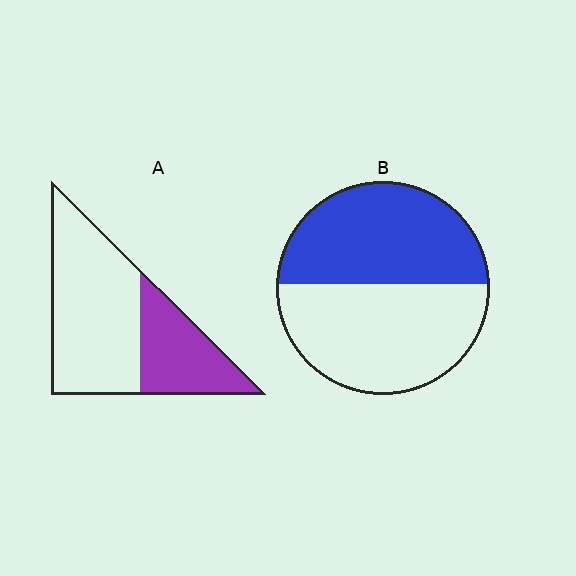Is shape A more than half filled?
No.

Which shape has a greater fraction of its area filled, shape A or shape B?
Shape B.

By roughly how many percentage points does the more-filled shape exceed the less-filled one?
By roughly 15 percentage points (B over A).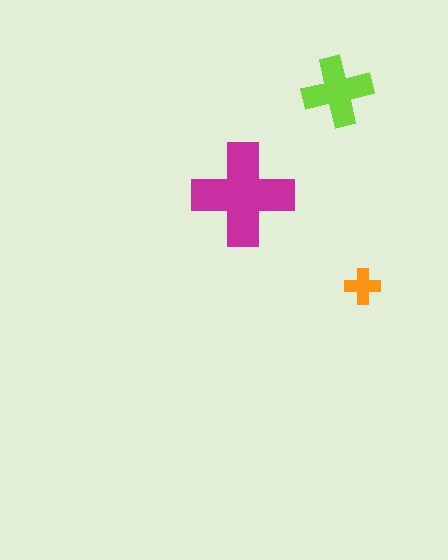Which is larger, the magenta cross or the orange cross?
The magenta one.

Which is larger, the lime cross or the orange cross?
The lime one.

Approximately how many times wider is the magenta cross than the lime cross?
About 1.5 times wider.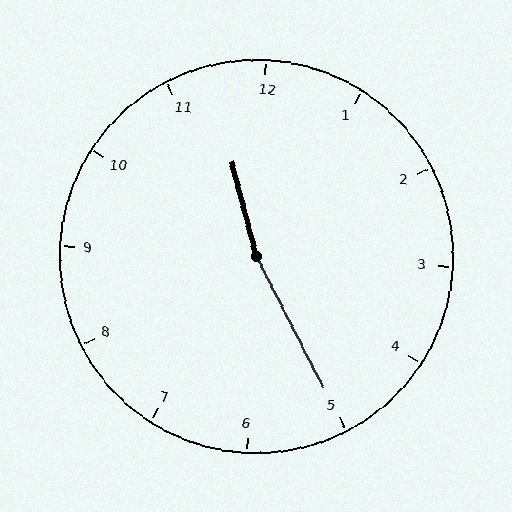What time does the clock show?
11:25.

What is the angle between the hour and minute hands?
Approximately 168 degrees.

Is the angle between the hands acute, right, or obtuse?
It is obtuse.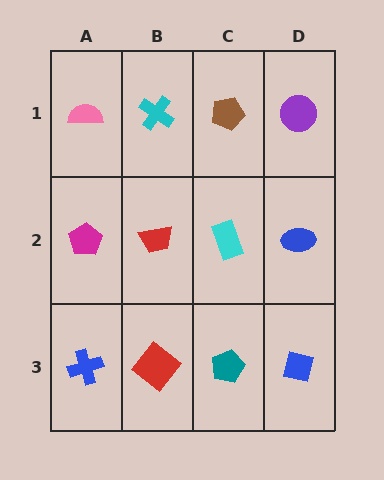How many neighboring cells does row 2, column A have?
3.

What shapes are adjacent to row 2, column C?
A brown pentagon (row 1, column C), a teal pentagon (row 3, column C), a red trapezoid (row 2, column B), a blue ellipse (row 2, column D).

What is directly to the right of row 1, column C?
A purple circle.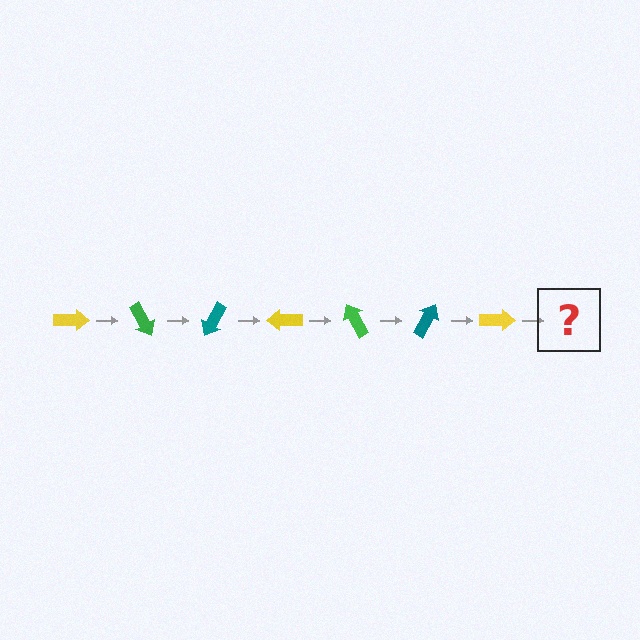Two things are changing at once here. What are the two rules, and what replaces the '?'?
The two rules are that it rotates 60 degrees each step and the color cycles through yellow, green, and teal. The '?' should be a green arrow, rotated 420 degrees from the start.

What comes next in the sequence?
The next element should be a green arrow, rotated 420 degrees from the start.